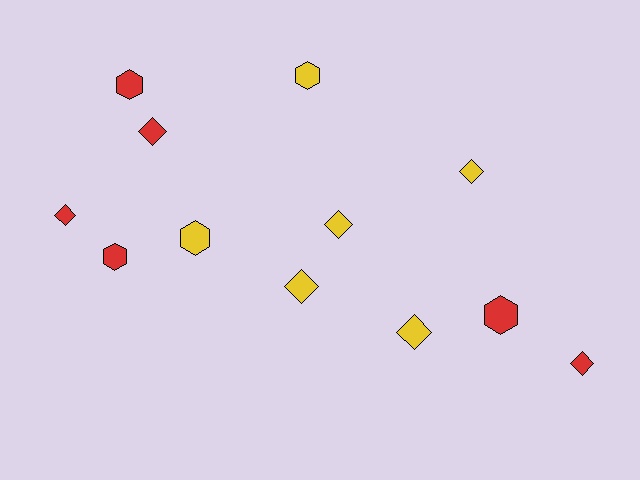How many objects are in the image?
There are 12 objects.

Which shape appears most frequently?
Diamond, with 7 objects.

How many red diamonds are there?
There are 3 red diamonds.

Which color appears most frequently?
Red, with 6 objects.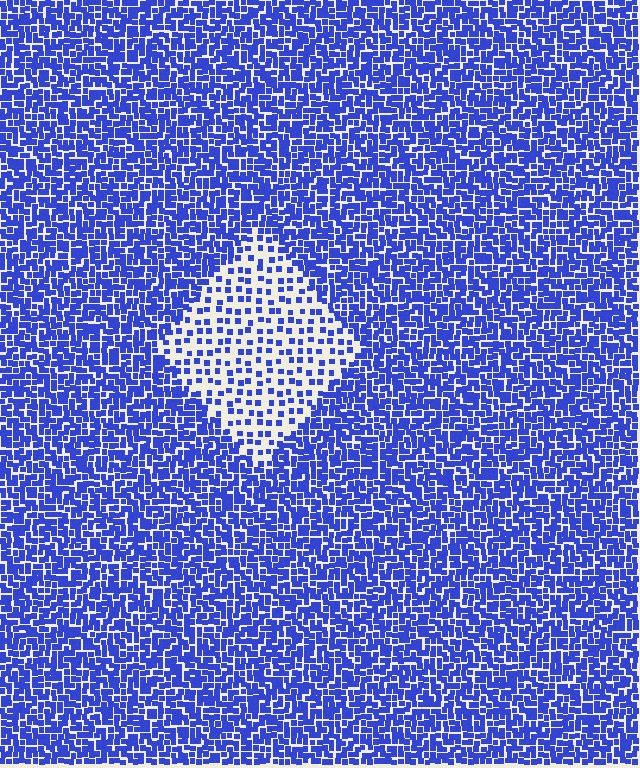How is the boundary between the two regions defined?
The boundary is defined by a change in element density (approximately 2.6x ratio). All elements are the same color, size, and shape.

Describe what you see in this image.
The image contains small blue elements arranged at two different densities. A diamond-shaped region is visible where the elements are less densely packed than the surrounding area.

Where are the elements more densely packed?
The elements are more densely packed outside the diamond boundary.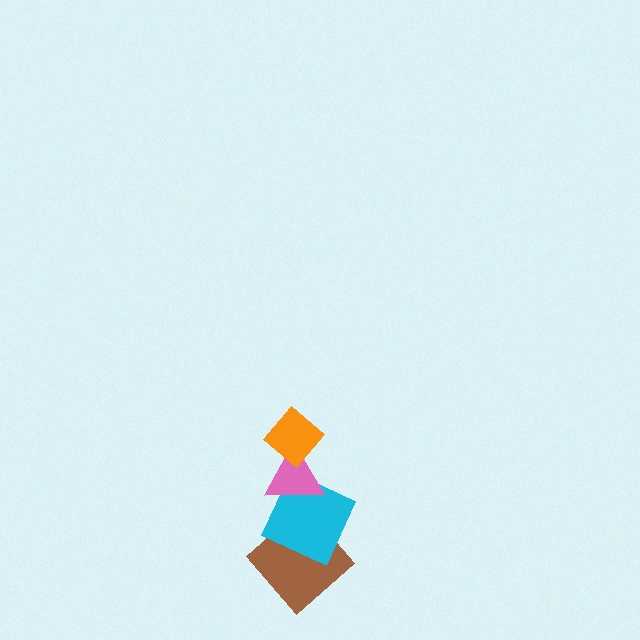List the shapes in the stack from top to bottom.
From top to bottom: the orange diamond, the pink triangle, the cyan square, the brown diamond.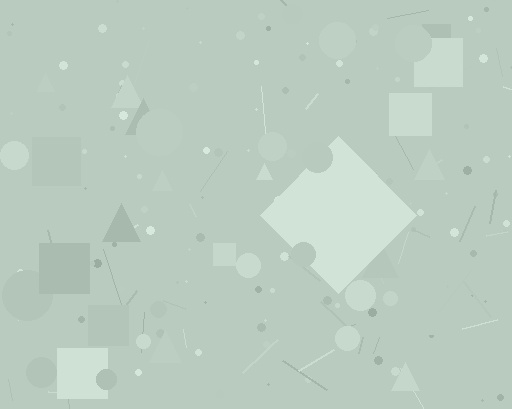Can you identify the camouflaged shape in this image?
The camouflaged shape is a diamond.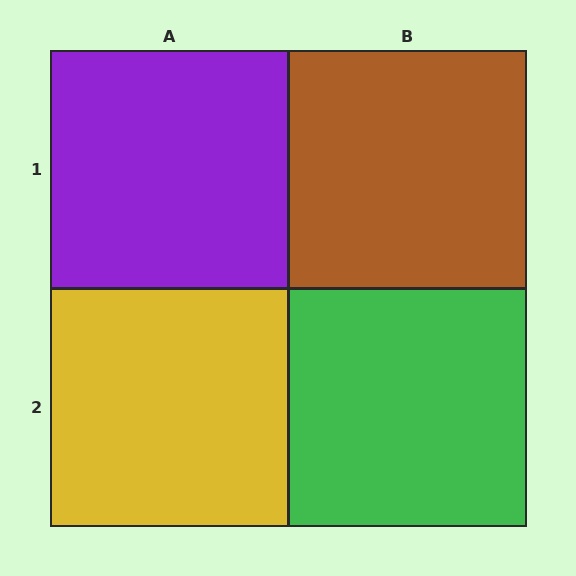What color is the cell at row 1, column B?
Brown.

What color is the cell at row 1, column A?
Purple.